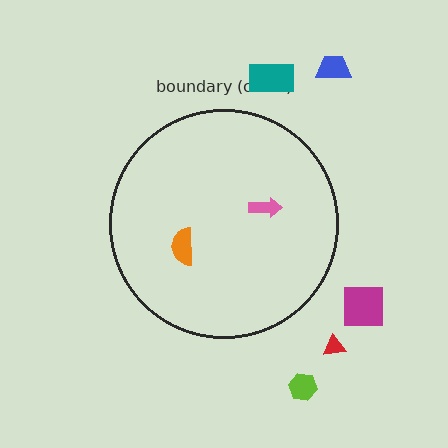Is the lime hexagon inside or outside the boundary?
Outside.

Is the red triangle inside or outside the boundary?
Outside.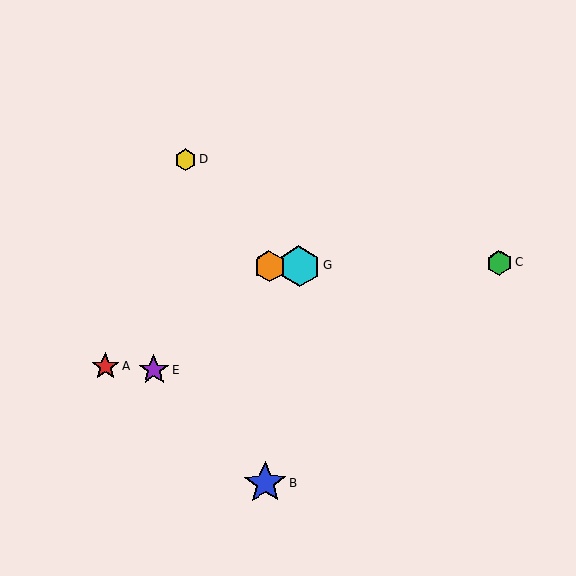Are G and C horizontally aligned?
Yes, both are at y≈266.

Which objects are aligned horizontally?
Objects C, F, G are aligned horizontally.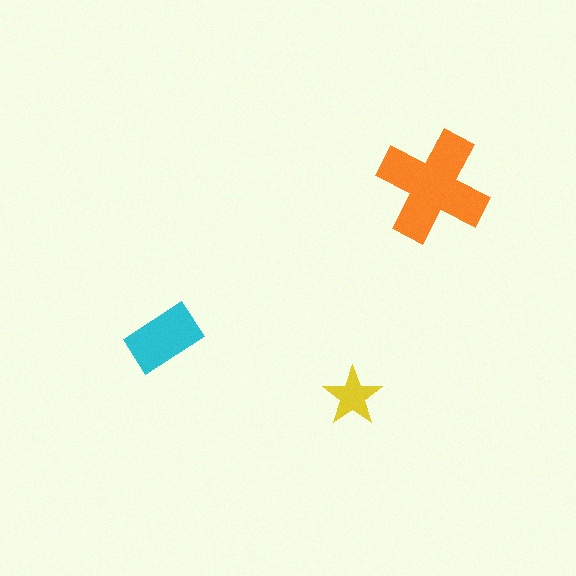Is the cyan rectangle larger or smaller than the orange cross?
Smaller.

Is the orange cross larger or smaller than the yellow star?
Larger.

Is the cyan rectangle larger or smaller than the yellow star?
Larger.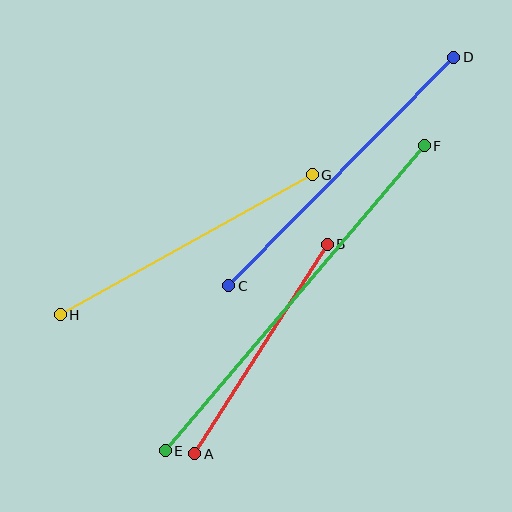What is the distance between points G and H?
The distance is approximately 288 pixels.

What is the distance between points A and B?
The distance is approximately 248 pixels.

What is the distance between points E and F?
The distance is approximately 400 pixels.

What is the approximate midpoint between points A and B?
The midpoint is at approximately (261, 349) pixels.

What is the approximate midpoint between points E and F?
The midpoint is at approximately (295, 298) pixels.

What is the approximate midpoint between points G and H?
The midpoint is at approximately (186, 245) pixels.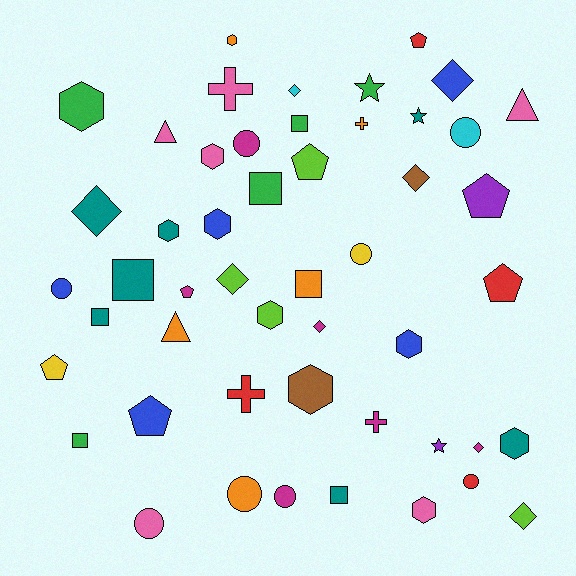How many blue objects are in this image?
There are 5 blue objects.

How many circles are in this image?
There are 8 circles.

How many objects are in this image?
There are 50 objects.